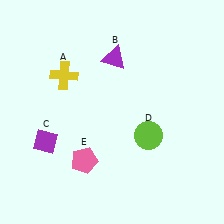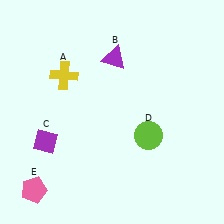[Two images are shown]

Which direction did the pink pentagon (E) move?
The pink pentagon (E) moved left.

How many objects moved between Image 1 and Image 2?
1 object moved between the two images.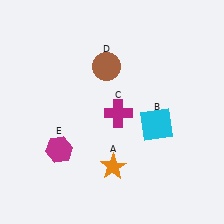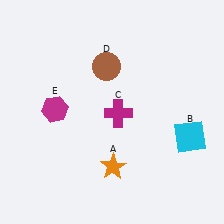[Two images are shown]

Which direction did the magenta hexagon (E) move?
The magenta hexagon (E) moved up.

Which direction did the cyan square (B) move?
The cyan square (B) moved right.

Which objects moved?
The objects that moved are: the cyan square (B), the magenta hexagon (E).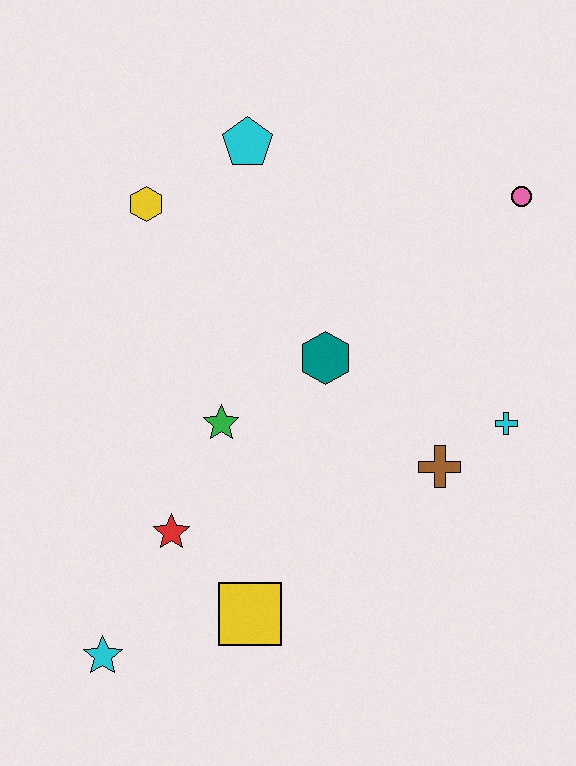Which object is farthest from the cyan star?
The pink circle is farthest from the cyan star.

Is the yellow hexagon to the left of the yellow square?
Yes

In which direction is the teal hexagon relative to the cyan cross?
The teal hexagon is to the left of the cyan cross.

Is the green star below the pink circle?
Yes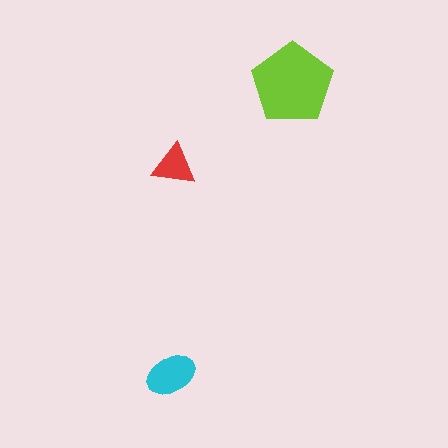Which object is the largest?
The lime pentagon.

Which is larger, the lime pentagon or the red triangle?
The lime pentagon.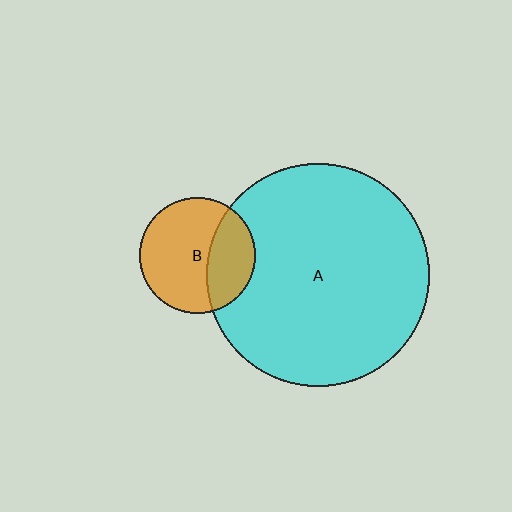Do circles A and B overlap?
Yes.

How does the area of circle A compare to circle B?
Approximately 3.7 times.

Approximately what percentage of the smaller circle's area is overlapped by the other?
Approximately 35%.